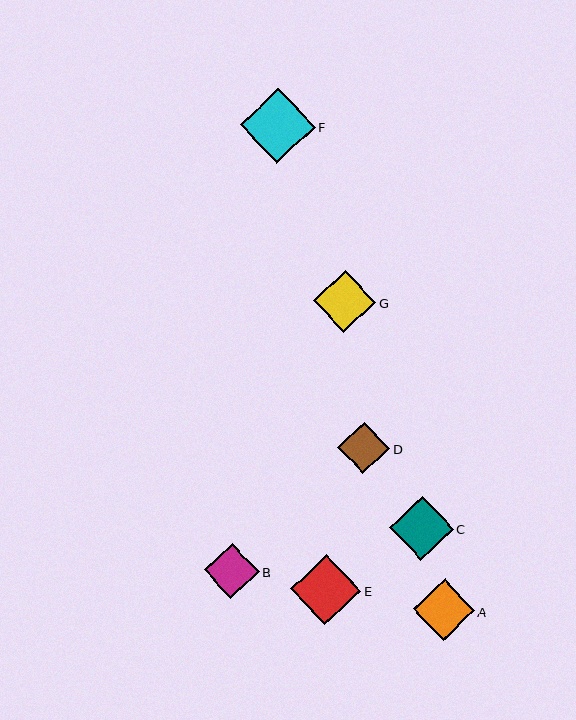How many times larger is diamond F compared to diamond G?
Diamond F is approximately 1.2 times the size of diamond G.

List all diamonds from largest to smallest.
From largest to smallest: F, E, C, G, A, B, D.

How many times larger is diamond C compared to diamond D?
Diamond C is approximately 1.2 times the size of diamond D.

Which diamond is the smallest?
Diamond D is the smallest with a size of approximately 52 pixels.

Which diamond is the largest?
Diamond F is the largest with a size of approximately 75 pixels.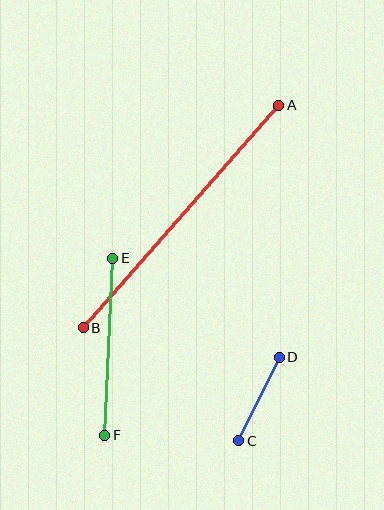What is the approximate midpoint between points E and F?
The midpoint is at approximately (109, 347) pixels.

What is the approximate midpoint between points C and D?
The midpoint is at approximately (259, 399) pixels.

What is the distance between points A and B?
The distance is approximately 296 pixels.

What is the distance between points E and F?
The distance is approximately 177 pixels.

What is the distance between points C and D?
The distance is approximately 93 pixels.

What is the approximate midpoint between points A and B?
The midpoint is at approximately (181, 217) pixels.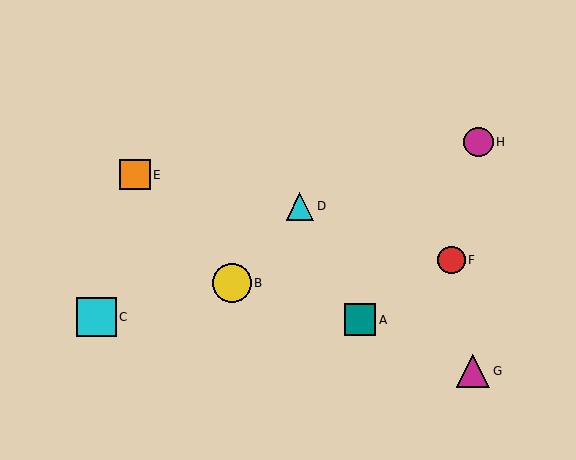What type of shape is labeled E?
Shape E is an orange square.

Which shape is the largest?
The cyan square (labeled C) is the largest.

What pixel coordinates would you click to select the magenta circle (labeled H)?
Click at (479, 142) to select the magenta circle H.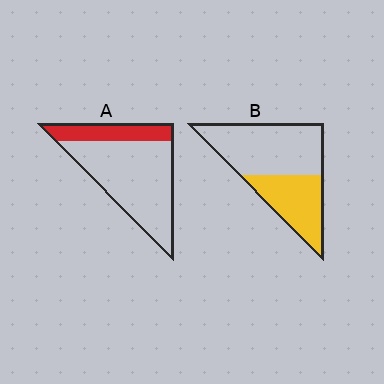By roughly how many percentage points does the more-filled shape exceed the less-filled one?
By roughly 15 percentage points (B over A).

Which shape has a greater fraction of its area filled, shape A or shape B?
Shape B.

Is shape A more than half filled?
No.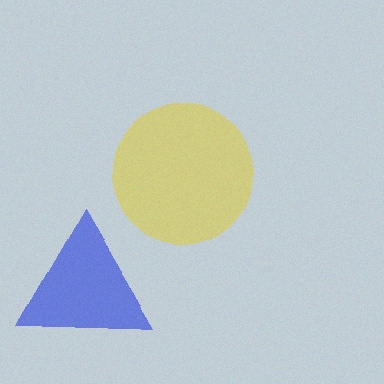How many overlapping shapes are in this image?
There are 2 overlapping shapes in the image.